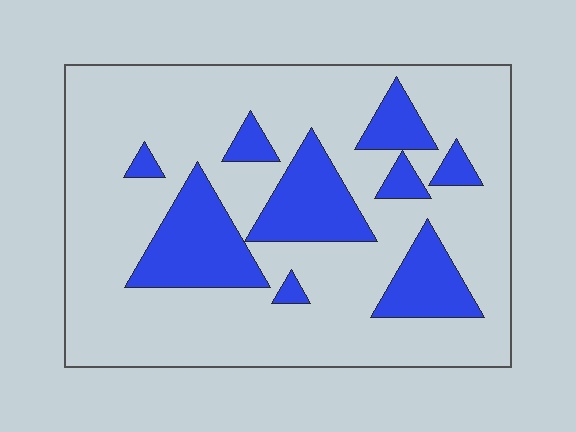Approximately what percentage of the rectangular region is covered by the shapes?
Approximately 25%.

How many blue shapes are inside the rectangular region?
9.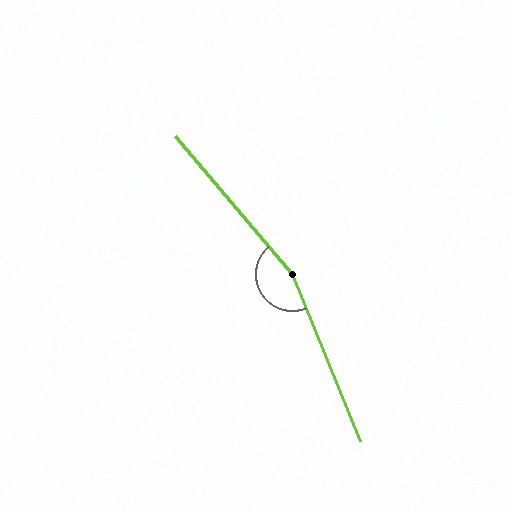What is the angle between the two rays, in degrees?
Approximately 162 degrees.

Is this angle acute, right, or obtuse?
It is obtuse.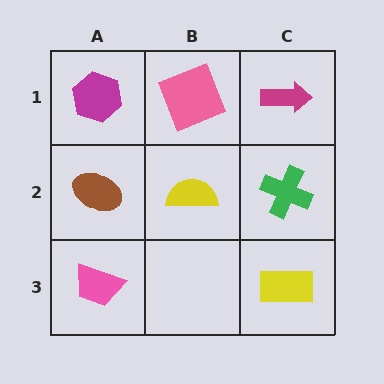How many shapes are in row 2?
3 shapes.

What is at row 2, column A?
A brown ellipse.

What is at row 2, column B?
A yellow semicircle.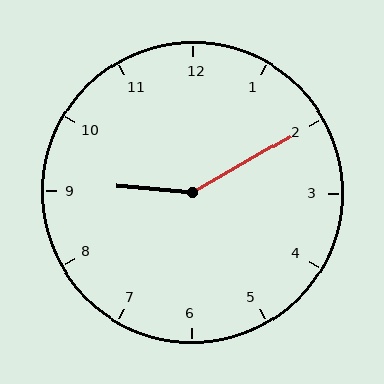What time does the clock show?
9:10.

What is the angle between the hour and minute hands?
Approximately 145 degrees.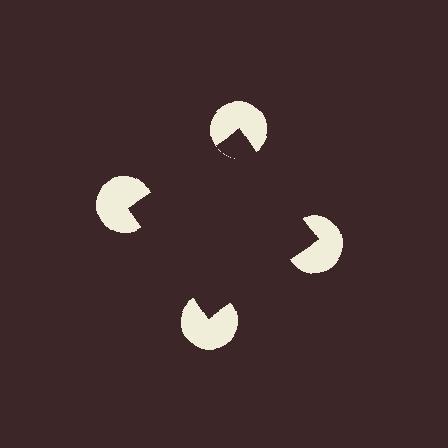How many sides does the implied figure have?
4 sides.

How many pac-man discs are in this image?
There are 4 — one at each vertex of the illusory square.